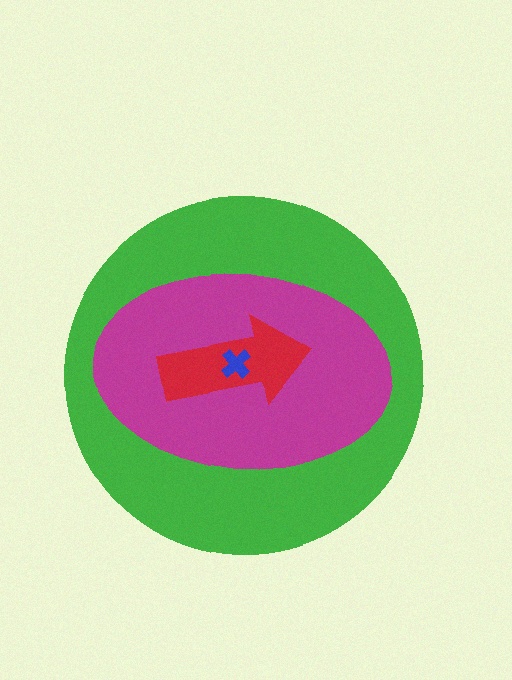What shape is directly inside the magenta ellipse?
The red arrow.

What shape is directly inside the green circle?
The magenta ellipse.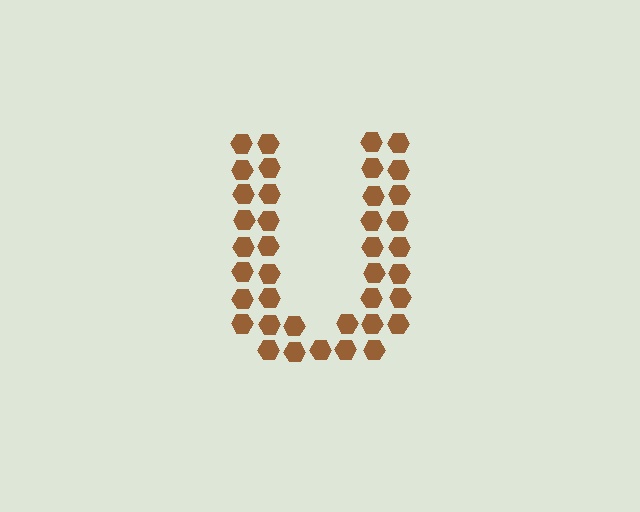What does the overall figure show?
The overall figure shows the letter U.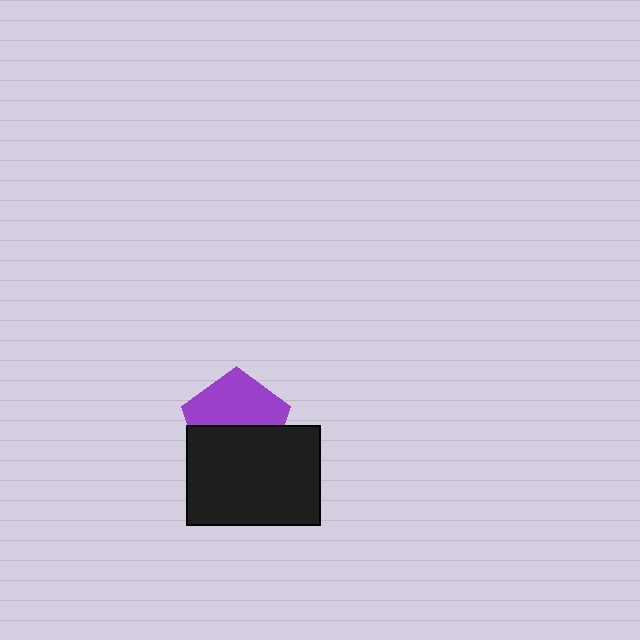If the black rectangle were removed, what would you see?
You would see the complete purple pentagon.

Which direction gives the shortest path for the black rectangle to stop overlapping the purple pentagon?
Moving down gives the shortest separation.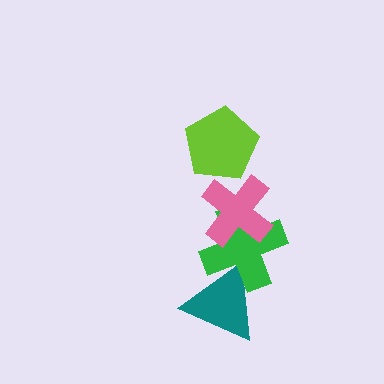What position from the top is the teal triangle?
The teal triangle is 4th from the top.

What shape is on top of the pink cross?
The lime pentagon is on top of the pink cross.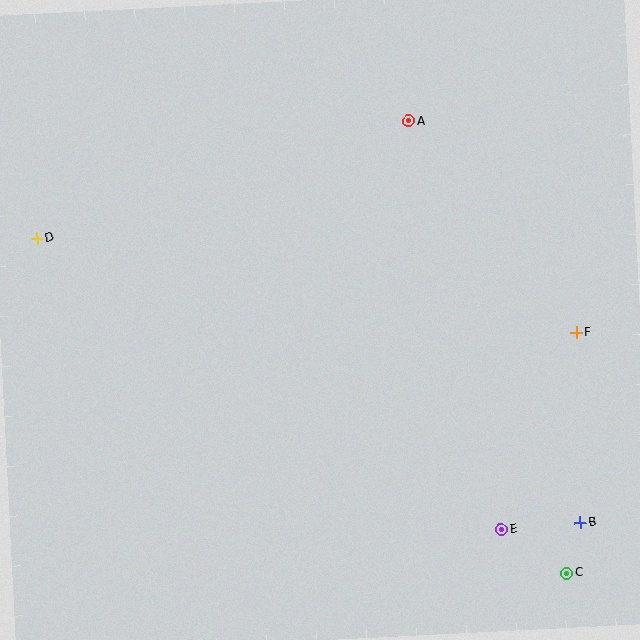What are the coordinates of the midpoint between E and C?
The midpoint between E and C is at (534, 551).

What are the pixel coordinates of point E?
Point E is at (501, 529).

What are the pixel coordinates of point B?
Point B is at (580, 523).